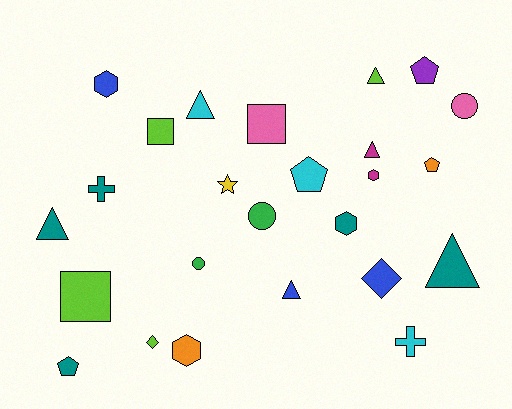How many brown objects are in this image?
There are no brown objects.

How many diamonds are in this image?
There are 2 diamonds.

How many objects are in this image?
There are 25 objects.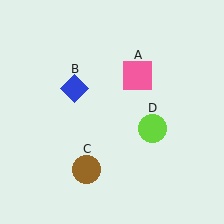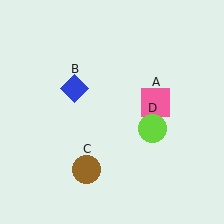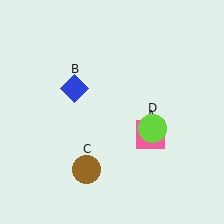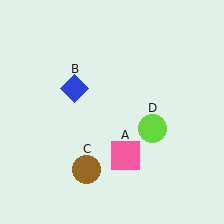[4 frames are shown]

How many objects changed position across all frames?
1 object changed position: pink square (object A).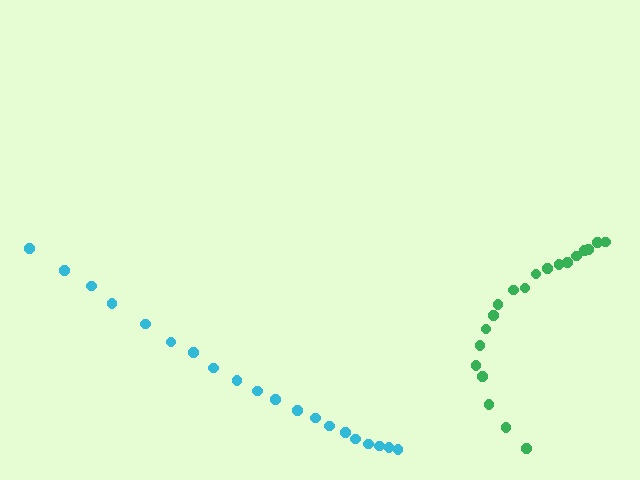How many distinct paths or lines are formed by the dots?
There are 2 distinct paths.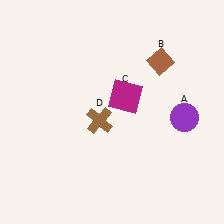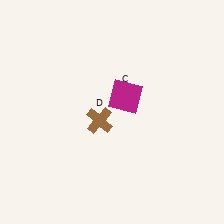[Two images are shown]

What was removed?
The purple circle (A), the brown diamond (B) were removed in Image 2.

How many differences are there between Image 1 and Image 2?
There are 2 differences between the two images.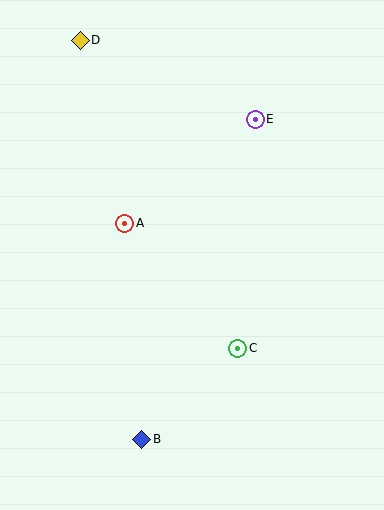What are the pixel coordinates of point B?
Point B is at (142, 439).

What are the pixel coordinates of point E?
Point E is at (255, 119).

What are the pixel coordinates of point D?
Point D is at (80, 41).